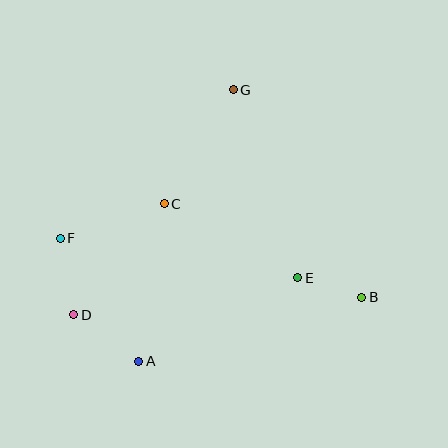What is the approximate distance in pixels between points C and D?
The distance between C and D is approximately 143 pixels.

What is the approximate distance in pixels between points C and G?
The distance between C and G is approximately 134 pixels.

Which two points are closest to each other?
Points B and E are closest to each other.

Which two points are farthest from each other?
Points B and F are farthest from each other.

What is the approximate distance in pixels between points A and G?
The distance between A and G is approximately 288 pixels.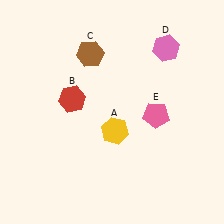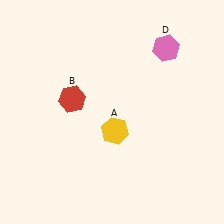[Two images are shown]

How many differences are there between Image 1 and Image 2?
There are 2 differences between the two images.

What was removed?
The pink pentagon (E), the brown hexagon (C) were removed in Image 2.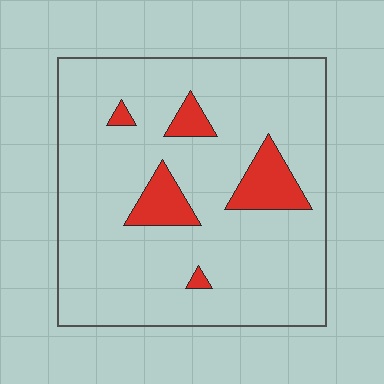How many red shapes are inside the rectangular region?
5.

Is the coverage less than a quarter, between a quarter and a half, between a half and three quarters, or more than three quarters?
Less than a quarter.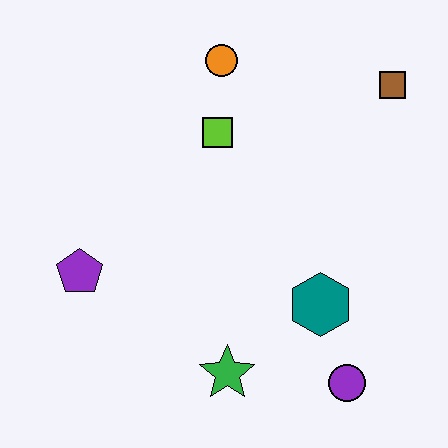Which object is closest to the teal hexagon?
The purple circle is closest to the teal hexagon.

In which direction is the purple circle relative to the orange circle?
The purple circle is below the orange circle.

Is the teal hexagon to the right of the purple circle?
No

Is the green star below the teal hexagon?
Yes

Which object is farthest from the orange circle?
The purple circle is farthest from the orange circle.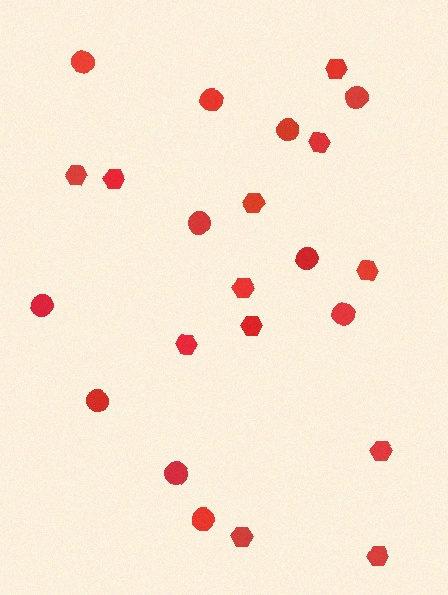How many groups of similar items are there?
There are 2 groups: one group of hexagons (12) and one group of circles (11).